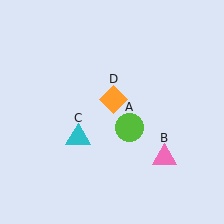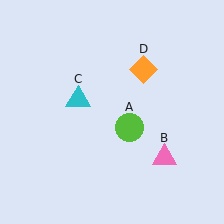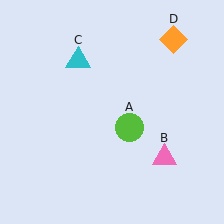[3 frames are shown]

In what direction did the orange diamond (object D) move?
The orange diamond (object D) moved up and to the right.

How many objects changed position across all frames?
2 objects changed position: cyan triangle (object C), orange diamond (object D).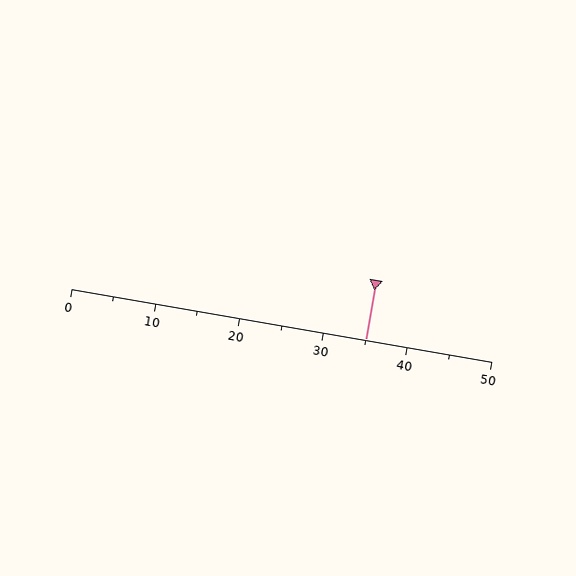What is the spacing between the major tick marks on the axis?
The major ticks are spaced 10 apart.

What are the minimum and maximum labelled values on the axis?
The axis runs from 0 to 50.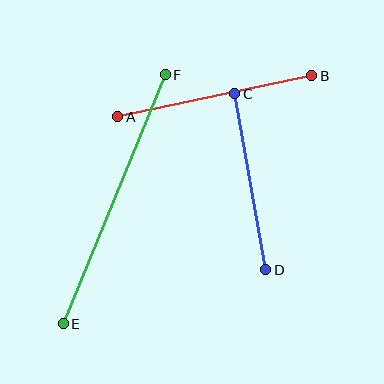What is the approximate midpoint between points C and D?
The midpoint is at approximately (250, 182) pixels.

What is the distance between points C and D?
The distance is approximately 178 pixels.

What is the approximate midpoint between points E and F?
The midpoint is at approximately (114, 199) pixels.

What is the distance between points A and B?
The distance is approximately 198 pixels.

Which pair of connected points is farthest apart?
Points E and F are farthest apart.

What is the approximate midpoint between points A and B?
The midpoint is at approximately (215, 96) pixels.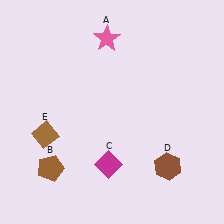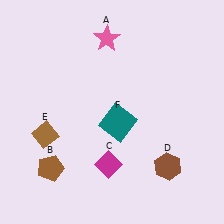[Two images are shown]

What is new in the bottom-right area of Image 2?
A teal square (F) was added in the bottom-right area of Image 2.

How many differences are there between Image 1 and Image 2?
There is 1 difference between the two images.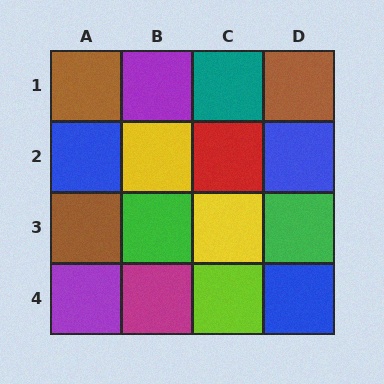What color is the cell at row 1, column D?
Brown.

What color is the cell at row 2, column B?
Yellow.